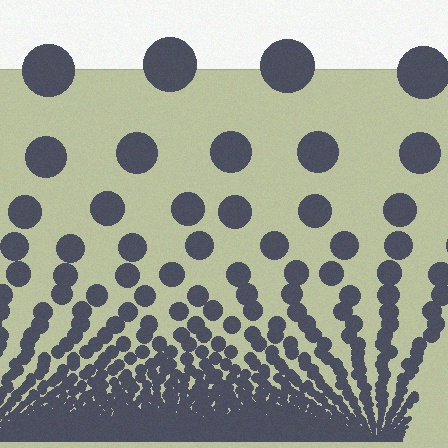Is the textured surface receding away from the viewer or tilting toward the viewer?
The surface appears to tilt toward the viewer. Texture elements get larger and sparser toward the top.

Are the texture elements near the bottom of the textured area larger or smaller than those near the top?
Smaller. The gradient is inverted — elements near the bottom are smaller and denser.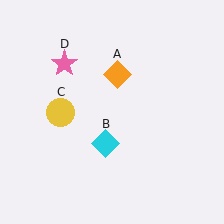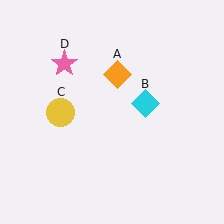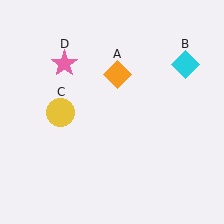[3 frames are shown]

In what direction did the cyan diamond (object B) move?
The cyan diamond (object B) moved up and to the right.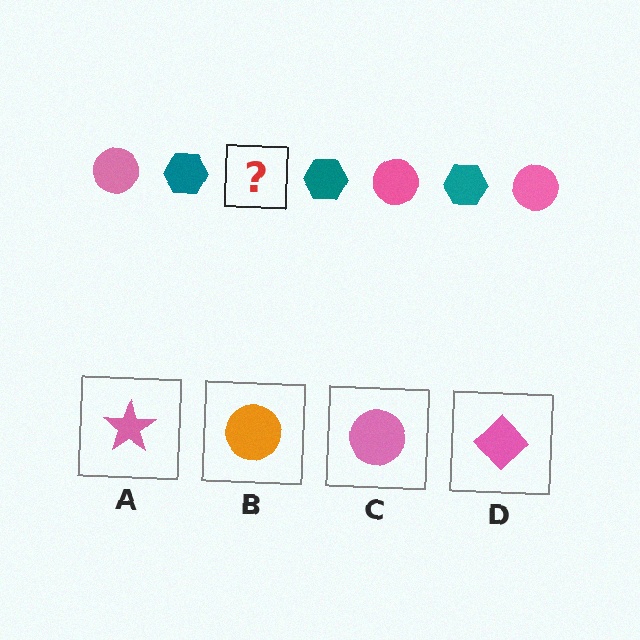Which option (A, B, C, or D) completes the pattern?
C.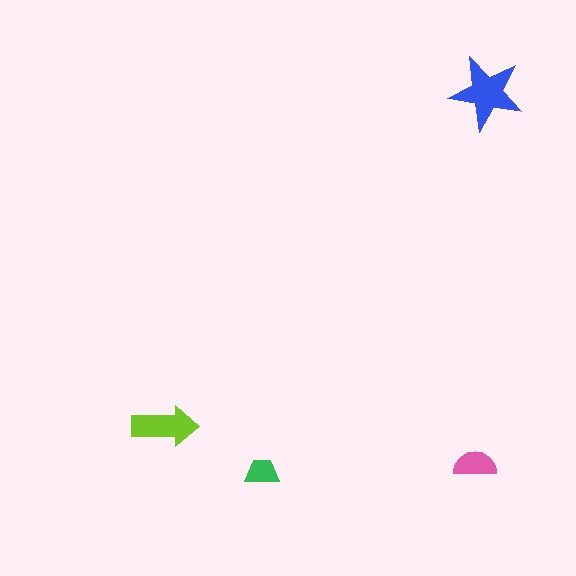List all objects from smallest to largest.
The green trapezoid, the pink semicircle, the lime arrow, the blue star.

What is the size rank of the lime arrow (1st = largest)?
2nd.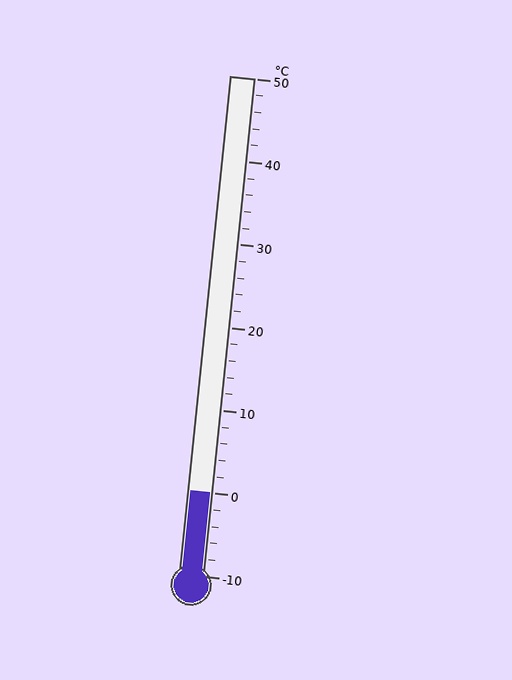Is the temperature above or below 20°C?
The temperature is below 20°C.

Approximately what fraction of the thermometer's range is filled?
The thermometer is filled to approximately 15% of its range.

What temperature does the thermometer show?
The thermometer shows approximately 0°C.